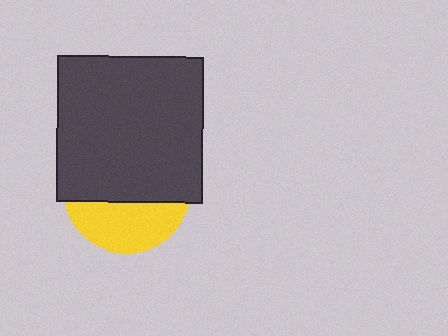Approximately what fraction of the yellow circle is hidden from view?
Roughly 62% of the yellow circle is hidden behind the dark gray square.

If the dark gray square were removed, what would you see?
You would see the complete yellow circle.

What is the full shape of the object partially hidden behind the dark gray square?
The partially hidden object is a yellow circle.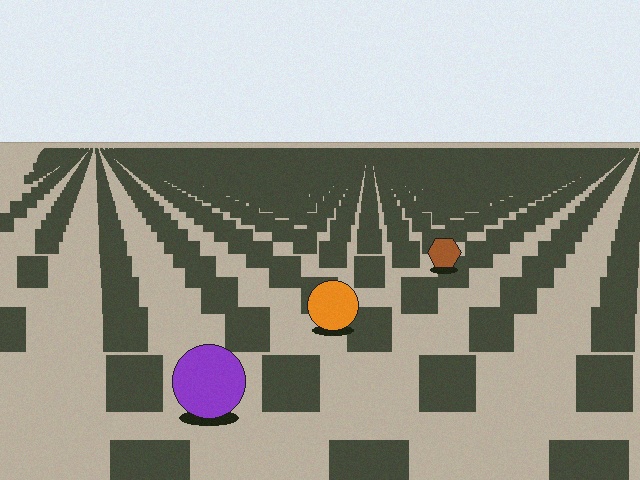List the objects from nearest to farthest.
From nearest to farthest: the purple circle, the orange circle, the brown hexagon.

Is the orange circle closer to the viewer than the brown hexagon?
Yes. The orange circle is closer — you can tell from the texture gradient: the ground texture is coarser near it.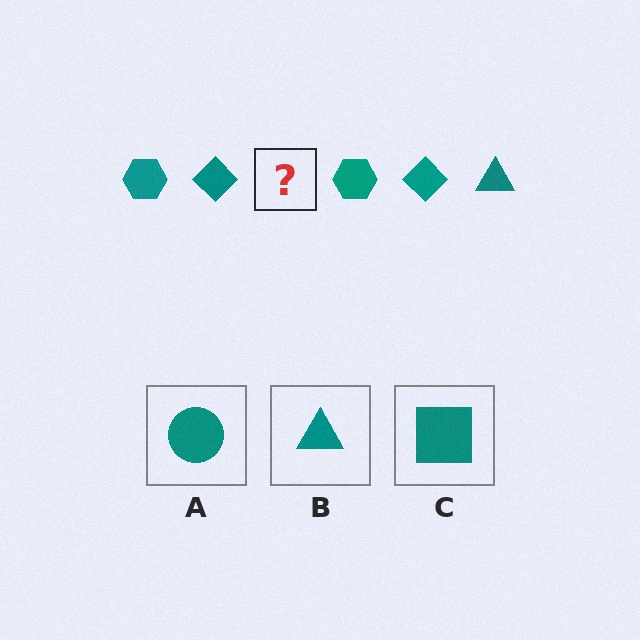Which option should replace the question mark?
Option B.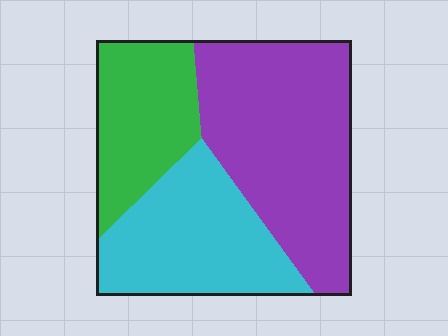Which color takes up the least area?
Green, at roughly 25%.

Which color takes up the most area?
Purple, at roughly 45%.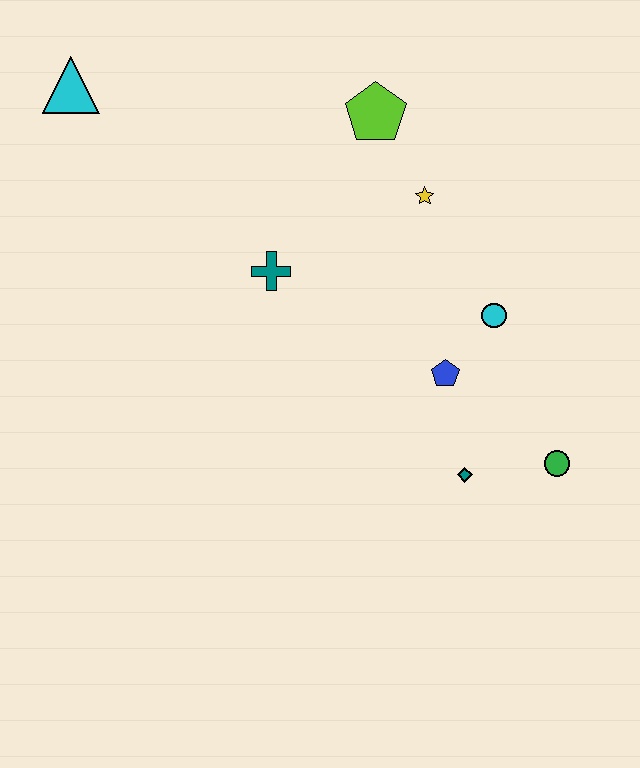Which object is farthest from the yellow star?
The cyan triangle is farthest from the yellow star.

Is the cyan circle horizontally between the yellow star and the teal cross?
No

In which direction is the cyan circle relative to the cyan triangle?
The cyan circle is to the right of the cyan triangle.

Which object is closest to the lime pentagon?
The yellow star is closest to the lime pentagon.